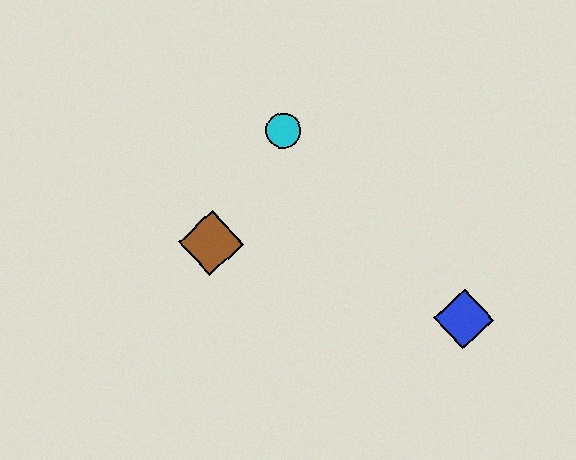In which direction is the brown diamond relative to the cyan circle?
The brown diamond is below the cyan circle.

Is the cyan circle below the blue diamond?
No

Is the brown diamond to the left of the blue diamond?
Yes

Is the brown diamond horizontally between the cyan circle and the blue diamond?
No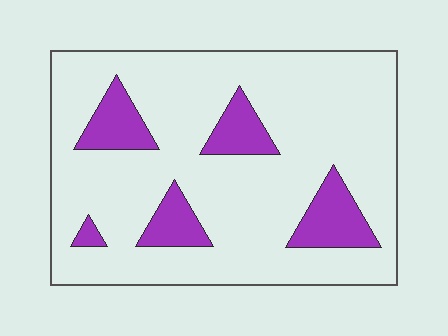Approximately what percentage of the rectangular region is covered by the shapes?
Approximately 15%.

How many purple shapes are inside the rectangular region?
5.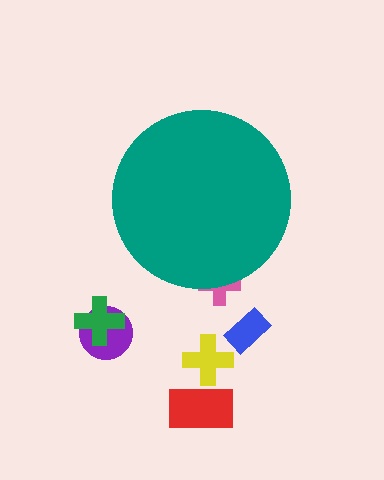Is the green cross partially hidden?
No, the green cross is fully visible.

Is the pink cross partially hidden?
Yes, the pink cross is partially hidden behind the teal circle.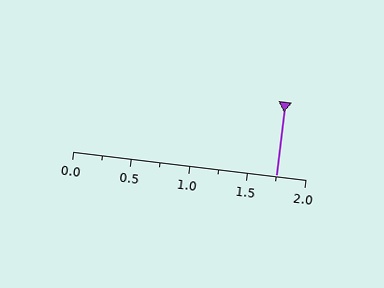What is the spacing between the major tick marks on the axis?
The major ticks are spaced 0.5 apart.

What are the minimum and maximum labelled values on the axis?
The axis runs from 0.0 to 2.0.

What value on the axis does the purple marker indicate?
The marker indicates approximately 1.75.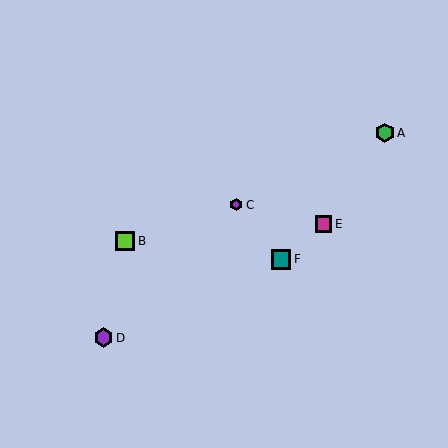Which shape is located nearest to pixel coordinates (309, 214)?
The magenta square (labeled E) at (323, 224) is nearest to that location.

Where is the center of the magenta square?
The center of the magenta square is at (323, 224).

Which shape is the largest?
The teal square (labeled F) is the largest.